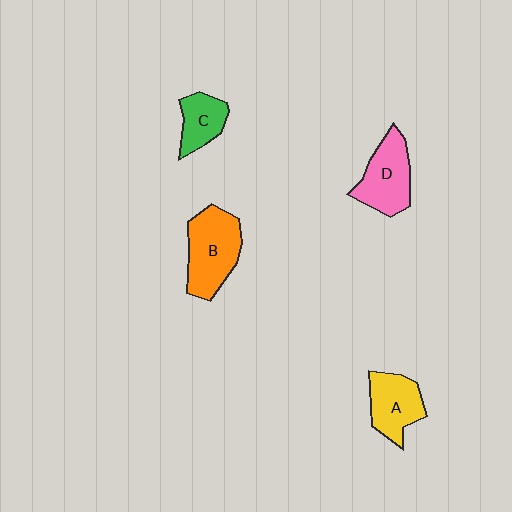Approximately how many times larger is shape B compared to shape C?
Approximately 1.8 times.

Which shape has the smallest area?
Shape C (green).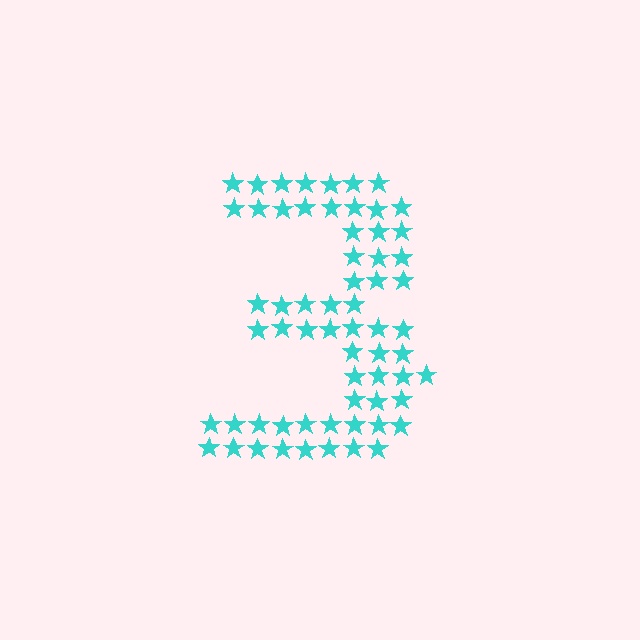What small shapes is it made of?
It is made of small stars.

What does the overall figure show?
The overall figure shows the digit 3.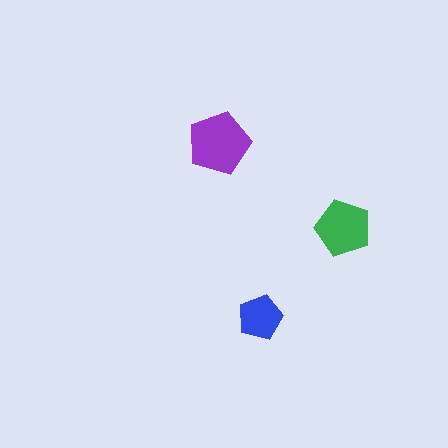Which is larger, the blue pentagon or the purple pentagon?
The purple one.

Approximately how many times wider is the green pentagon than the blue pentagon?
About 1.5 times wider.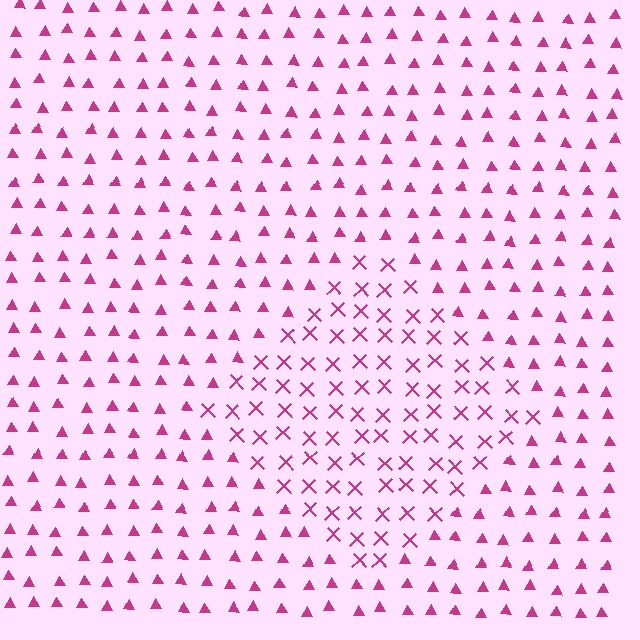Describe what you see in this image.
The image is filled with small magenta elements arranged in a uniform grid. A diamond-shaped region contains X marks, while the surrounding area contains triangles. The boundary is defined purely by the change in element shape.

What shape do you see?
I see a diamond.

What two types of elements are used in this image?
The image uses X marks inside the diamond region and triangles outside it.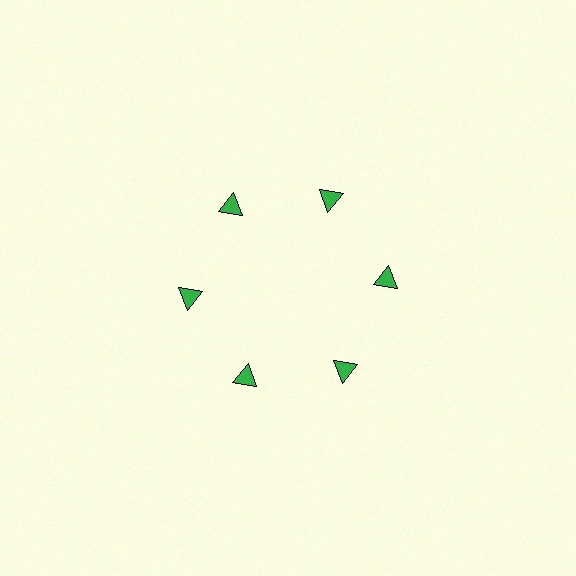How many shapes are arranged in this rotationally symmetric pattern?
There are 6 shapes, arranged in 6 groups of 1.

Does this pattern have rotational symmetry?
Yes, this pattern has 6-fold rotational symmetry. It looks the same after rotating 60 degrees around the center.